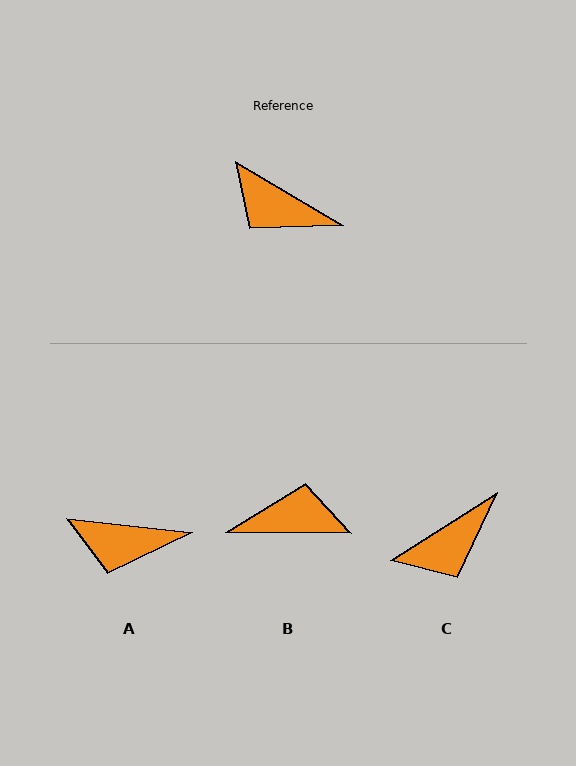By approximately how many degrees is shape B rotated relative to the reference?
Approximately 150 degrees clockwise.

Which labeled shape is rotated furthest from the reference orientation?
B, about 150 degrees away.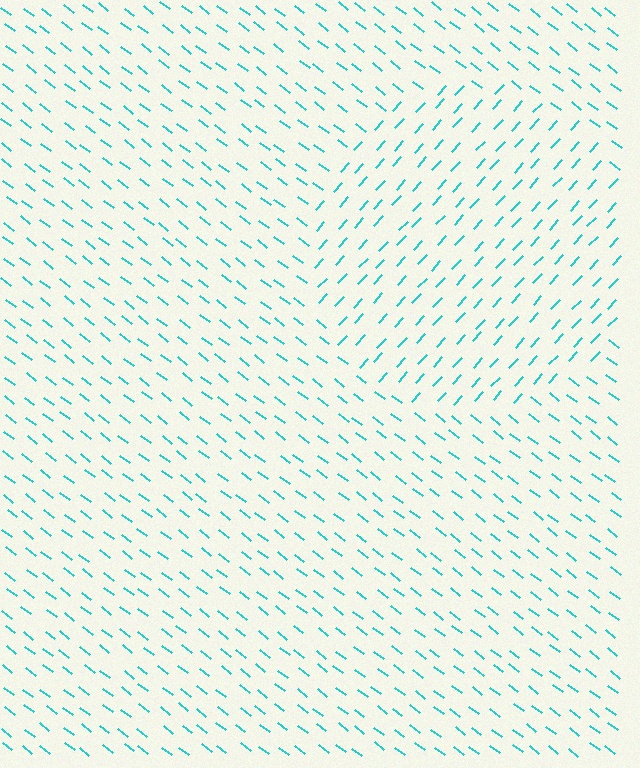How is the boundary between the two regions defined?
The boundary is defined purely by a change in line orientation (approximately 85 degrees difference). All lines are the same color and thickness.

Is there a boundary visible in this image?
Yes, there is a texture boundary formed by a change in line orientation.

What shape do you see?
I see a circle.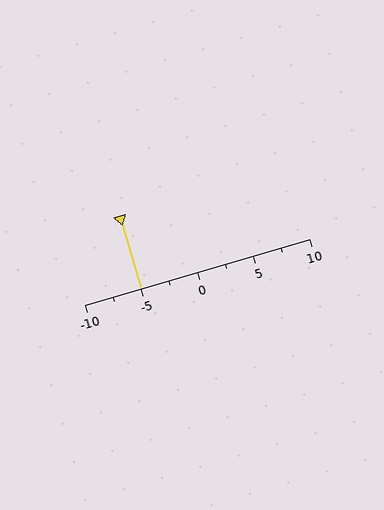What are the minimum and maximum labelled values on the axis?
The axis runs from -10 to 10.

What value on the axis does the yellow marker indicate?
The marker indicates approximately -5.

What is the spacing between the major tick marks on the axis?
The major ticks are spaced 5 apart.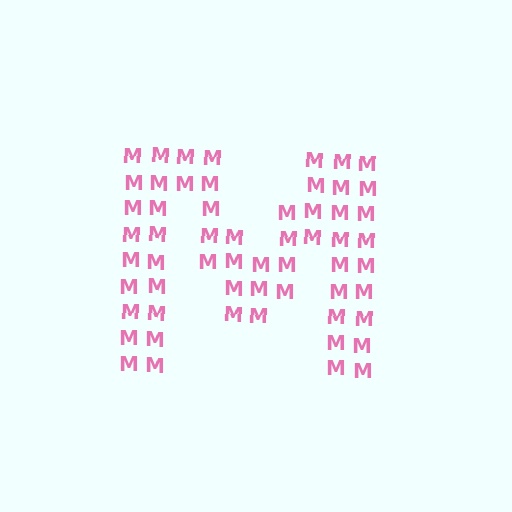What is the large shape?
The large shape is the letter M.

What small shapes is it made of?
It is made of small letter M's.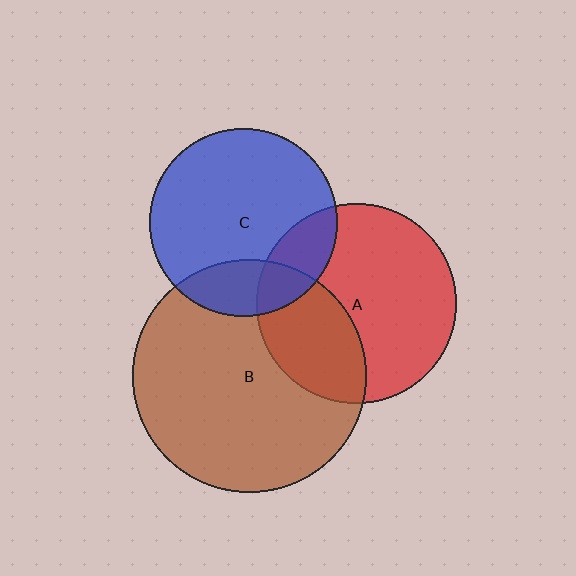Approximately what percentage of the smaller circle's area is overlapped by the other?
Approximately 20%.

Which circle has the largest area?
Circle B (brown).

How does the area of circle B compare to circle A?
Approximately 1.4 times.